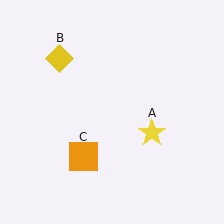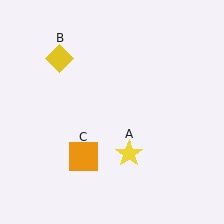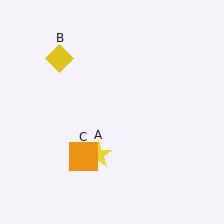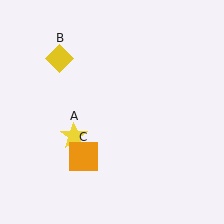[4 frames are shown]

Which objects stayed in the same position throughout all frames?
Yellow diamond (object B) and orange square (object C) remained stationary.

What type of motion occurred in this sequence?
The yellow star (object A) rotated clockwise around the center of the scene.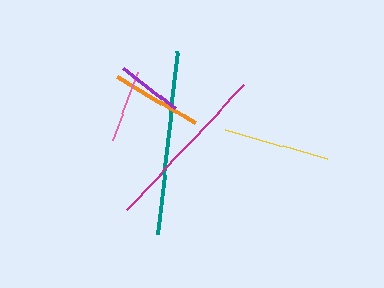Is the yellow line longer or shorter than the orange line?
The yellow line is longer than the orange line.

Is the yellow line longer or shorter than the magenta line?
The magenta line is longer than the yellow line.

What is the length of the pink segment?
The pink segment is approximately 73 pixels long.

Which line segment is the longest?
The teal line is the longest at approximately 184 pixels.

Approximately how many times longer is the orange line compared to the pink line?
The orange line is approximately 1.2 times the length of the pink line.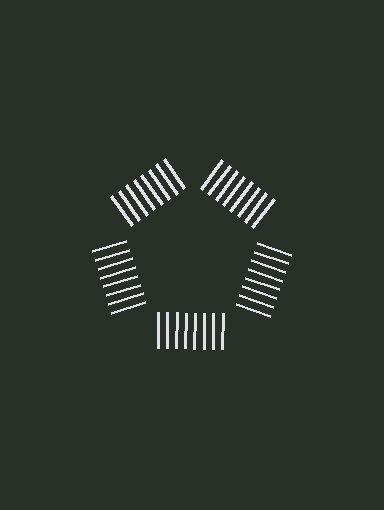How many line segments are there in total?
40 — 8 along each of the 5 edges.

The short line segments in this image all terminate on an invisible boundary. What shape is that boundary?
An illusory pentagon — the line segments terminate on its edges but no continuous stroke is drawn.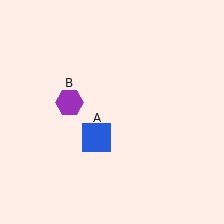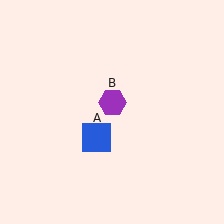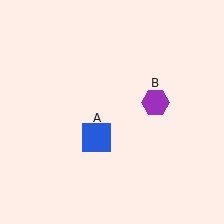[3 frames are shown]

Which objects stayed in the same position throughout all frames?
Blue square (object A) remained stationary.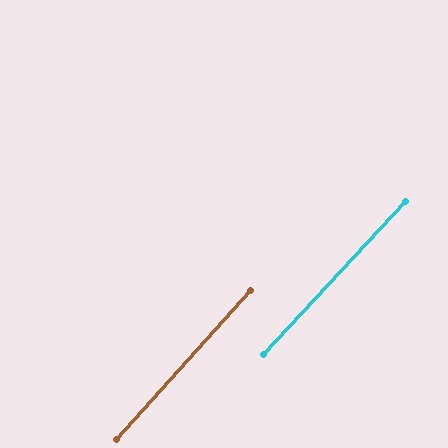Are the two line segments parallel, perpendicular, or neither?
Parallel — their directions differ by only 0.8°.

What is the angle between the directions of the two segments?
Approximately 1 degree.